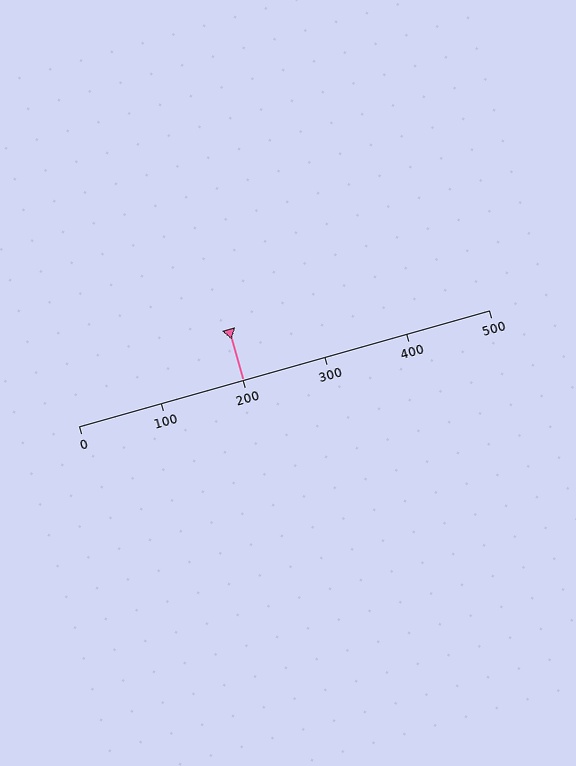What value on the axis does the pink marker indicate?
The marker indicates approximately 200.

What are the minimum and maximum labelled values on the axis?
The axis runs from 0 to 500.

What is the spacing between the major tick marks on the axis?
The major ticks are spaced 100 apart.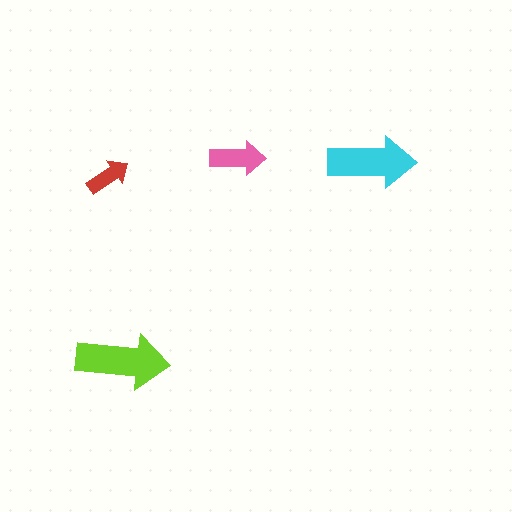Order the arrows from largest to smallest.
the lime one, the cyan one, the pink one, the red one.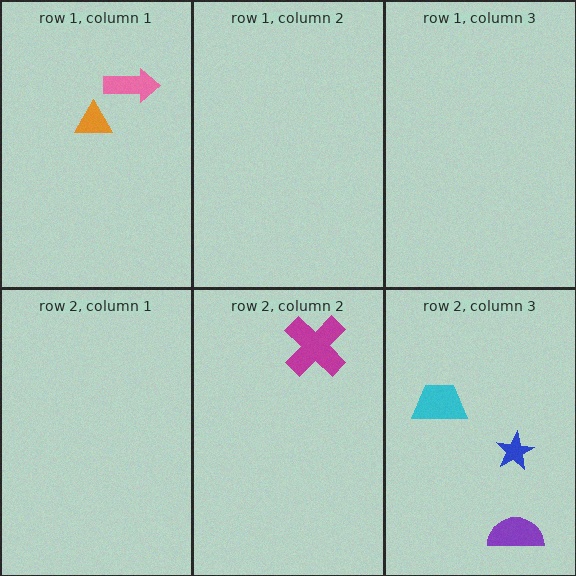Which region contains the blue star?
The row 2, column 3 region.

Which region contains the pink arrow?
The row 1, column 1 region.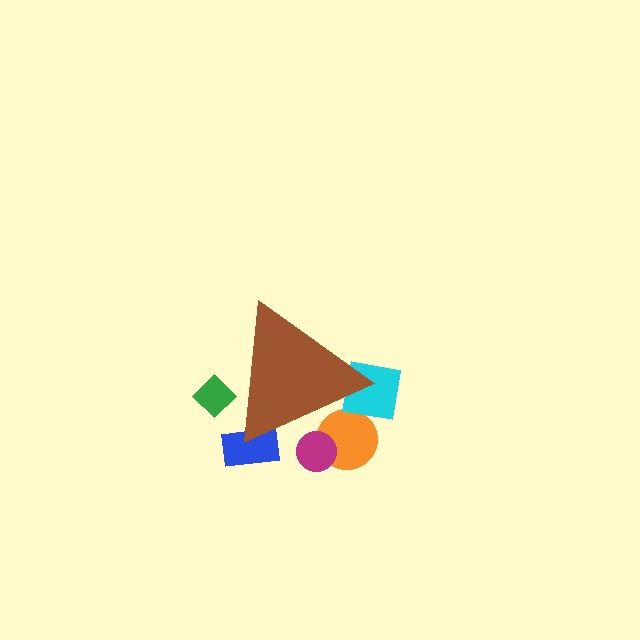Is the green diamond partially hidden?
Yes, the green diamond is partially hidden behind the brown triangle.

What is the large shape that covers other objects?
A brown triangle.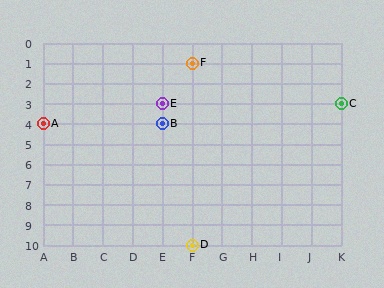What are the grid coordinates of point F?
Point F is at grid coordinates (F, 1).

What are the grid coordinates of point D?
Point D is at grid coordinates (F, 10).